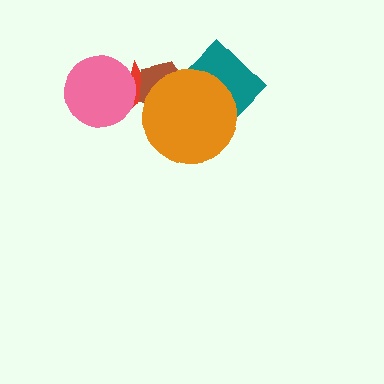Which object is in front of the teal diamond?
The orange circle is in front of the teal diamond.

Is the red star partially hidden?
Yes, it is partially covered by another shape.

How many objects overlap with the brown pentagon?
3 objects overlap with the brown pentagon.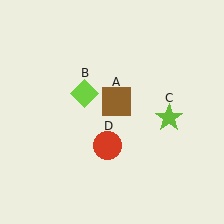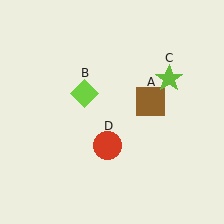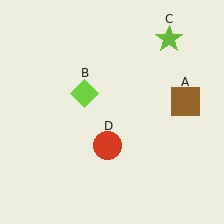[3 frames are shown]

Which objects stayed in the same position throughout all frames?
Lime diamond (object B) and red circle (object D) remained stationary.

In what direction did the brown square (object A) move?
The brown square (object A) moved right.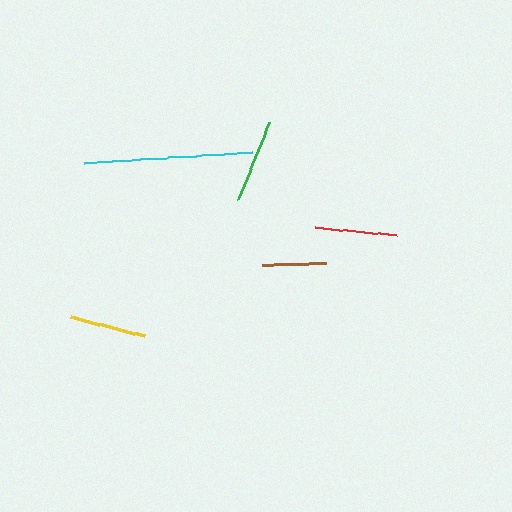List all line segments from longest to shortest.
From longest to shortest: cyan, green, red, yellow, brown.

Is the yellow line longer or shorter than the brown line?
The yellow line is longer than the brown line.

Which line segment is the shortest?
The brown line is the shortest at approximately 65 pixels.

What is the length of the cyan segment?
The cyan segment is approximately 168 pixels long.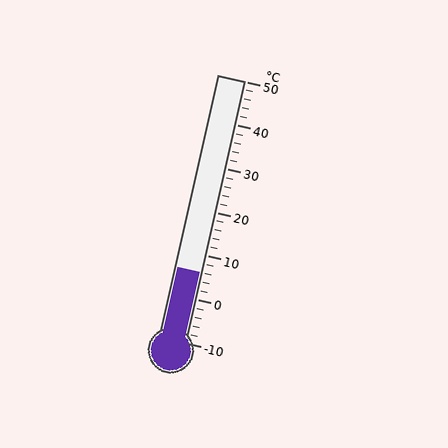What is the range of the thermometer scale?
The thermometer scale ranges from -10°C to 50°C.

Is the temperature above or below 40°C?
The temperature is below 40°C.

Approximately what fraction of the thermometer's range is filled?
The thermometer is filled to approximately 25% of its range.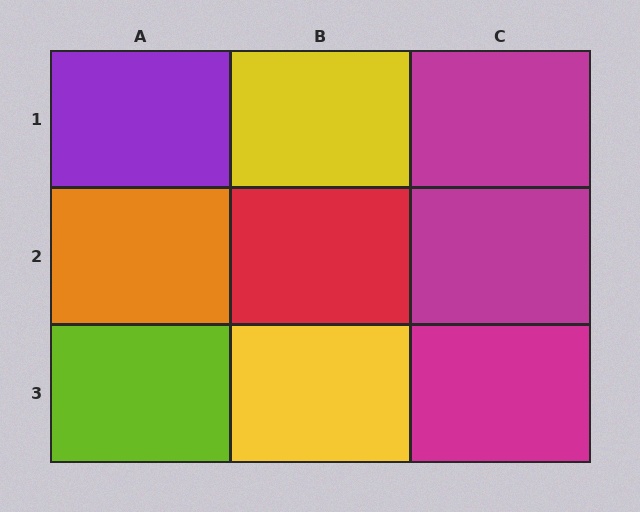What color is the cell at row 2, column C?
Magenta.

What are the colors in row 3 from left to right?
Lime, yellow, magenta.